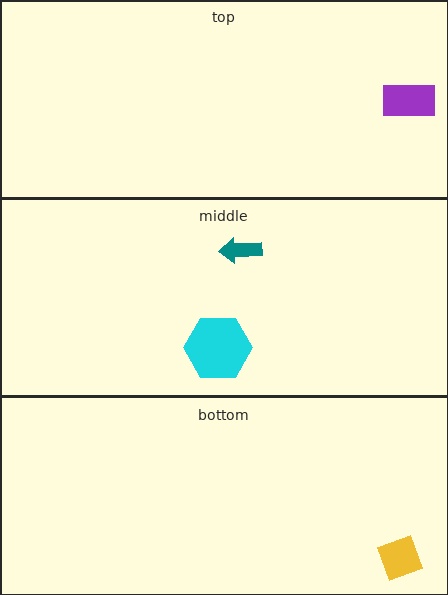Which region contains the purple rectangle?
The top region.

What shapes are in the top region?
The purple rectangle.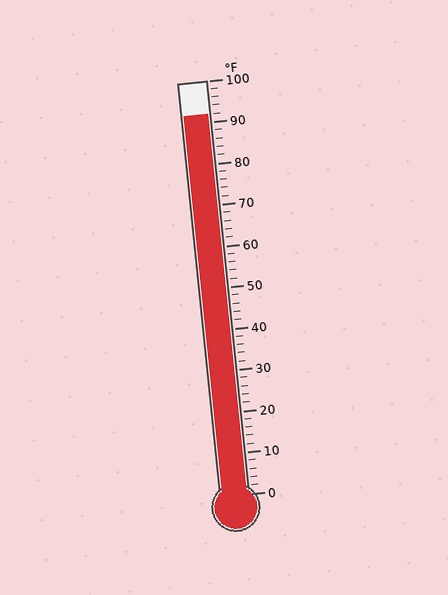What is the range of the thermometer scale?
The thermometer scale ranges from 0°F to 100°F.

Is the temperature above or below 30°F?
The temperature is above 30°F.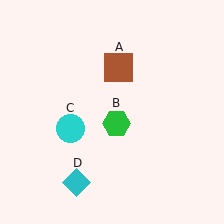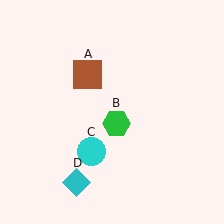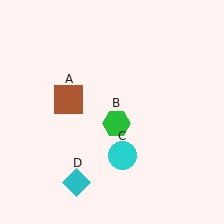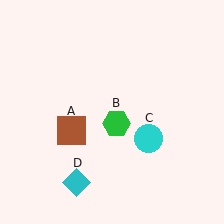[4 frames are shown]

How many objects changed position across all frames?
2 objects changed position: brown square (object A), cyan circle (object C).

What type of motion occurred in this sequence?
The brown square (object A), cyan circle (object C) rotated counterclockwise around the center of the scene.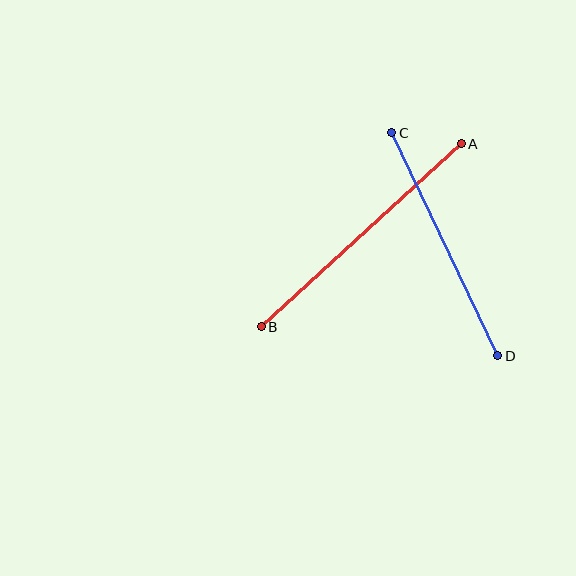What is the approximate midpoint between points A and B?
The midpoint is at approximately (361, 235) pixels.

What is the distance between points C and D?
The distance is approximately 247 pixels.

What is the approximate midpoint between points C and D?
The midpoint is at approximately (445, 244) pixels.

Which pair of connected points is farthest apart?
Points A and B are farthest apart.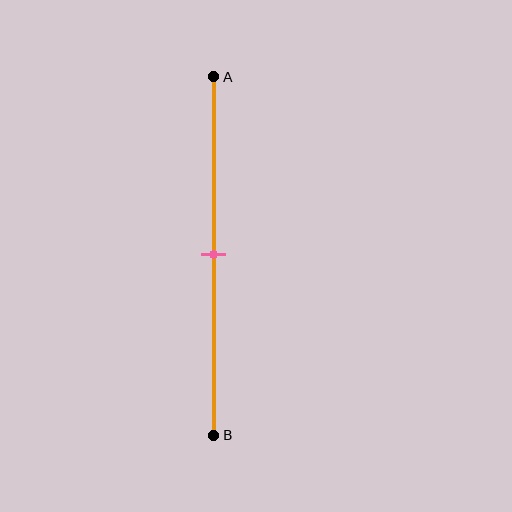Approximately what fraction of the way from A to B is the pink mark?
The pink mark is approximately 50% of the way from A to B.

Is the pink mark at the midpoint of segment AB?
Yes, the mark is approximately at the midpoint.